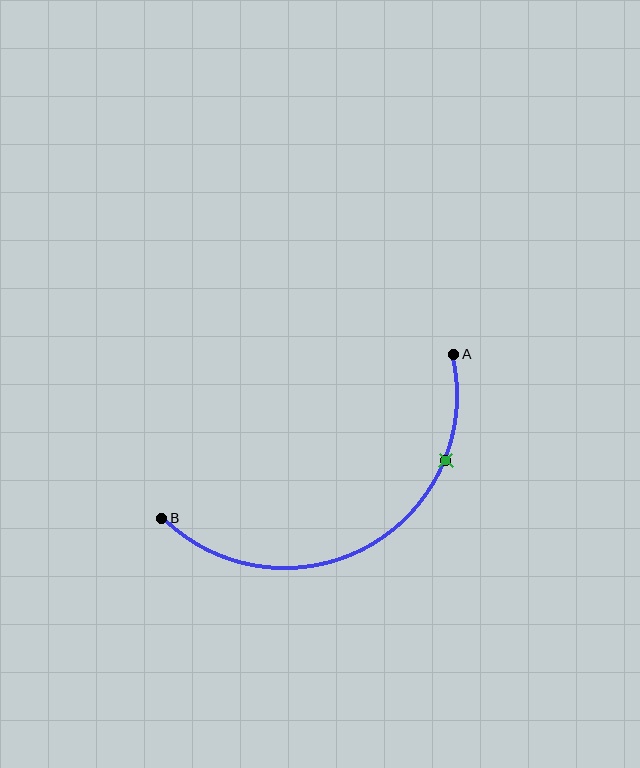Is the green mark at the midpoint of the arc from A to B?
No. The green mark lies on the arc but is closer to endpoint A. The arc midpoint would be at the point on the curve equidistant along the arc from both A and B.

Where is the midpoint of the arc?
The arc midpoint is the point on the curve farthest from the straight line joining A and B. It sits below that line.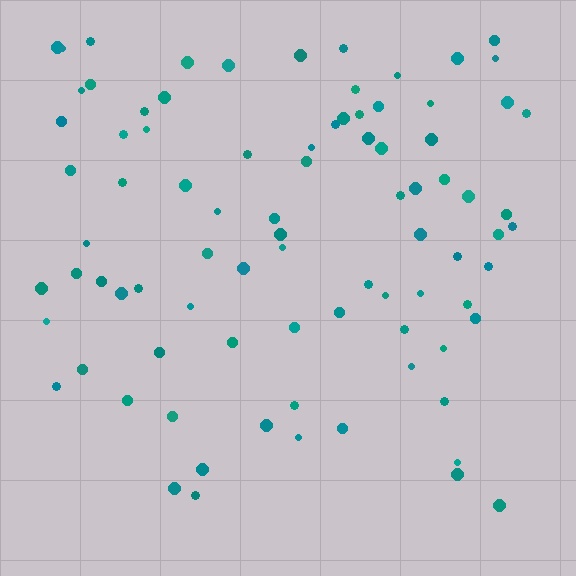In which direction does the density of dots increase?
From bottom to top, with the top side densest.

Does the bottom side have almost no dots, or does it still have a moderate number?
Still a moderate number, just noticeably fewer than the top.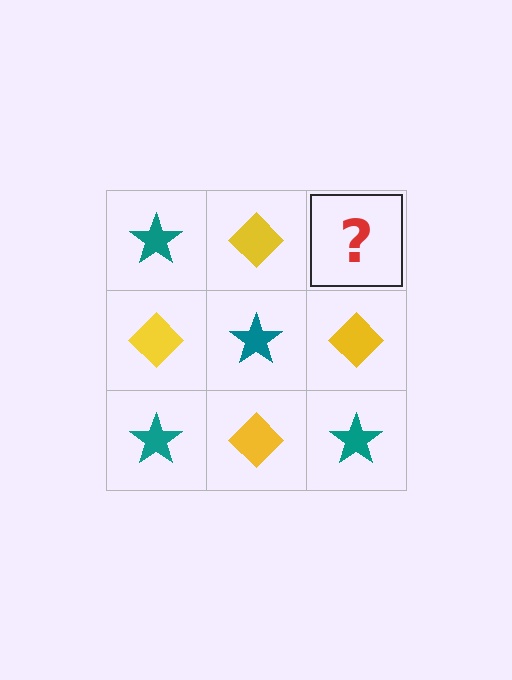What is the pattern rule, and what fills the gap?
The rule is that it alternates teal star and yellow diamond in a checkerboard pattern. The gap should be filled with a teal star.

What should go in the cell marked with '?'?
The missing cell should contain a teal star.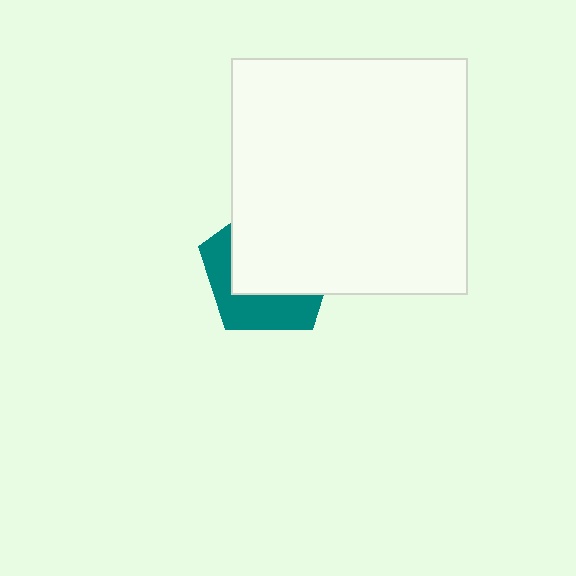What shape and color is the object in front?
The object in front is a white square.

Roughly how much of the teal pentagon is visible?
A small part of it is visible (roughly 38%).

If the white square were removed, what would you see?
You would see the complete teal pentagon.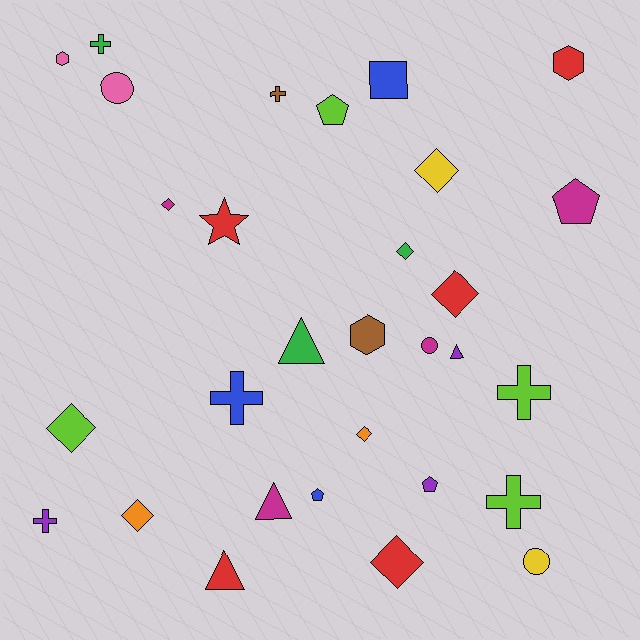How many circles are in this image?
There are 3 circles.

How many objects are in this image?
There are 30 objects.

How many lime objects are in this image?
There are 4 lime objects.